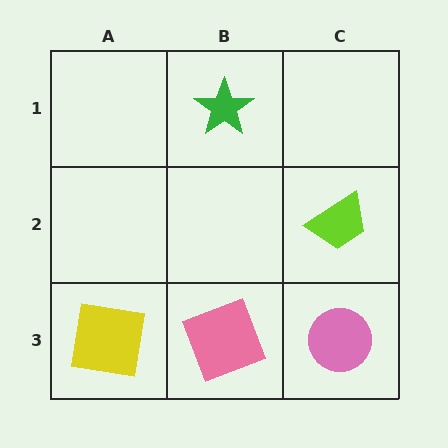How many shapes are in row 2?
1 shape.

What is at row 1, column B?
A green star.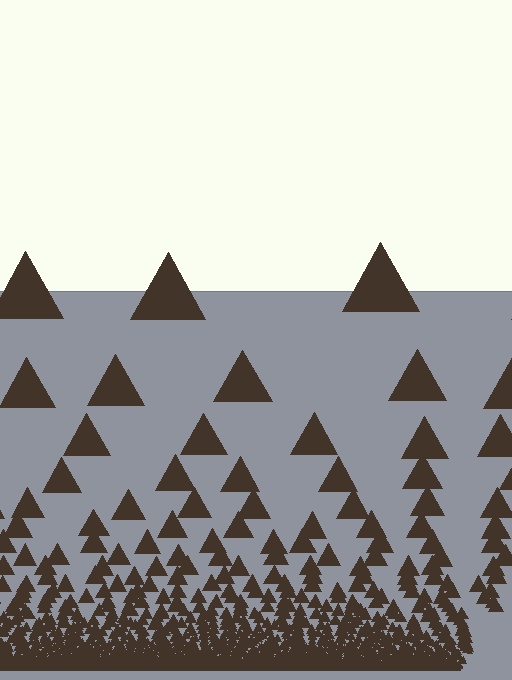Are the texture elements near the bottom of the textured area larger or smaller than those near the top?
Smaller. The gradient is inverted — elements near the bottom are smaller and denser.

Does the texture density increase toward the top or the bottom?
Density increases toward the bottom.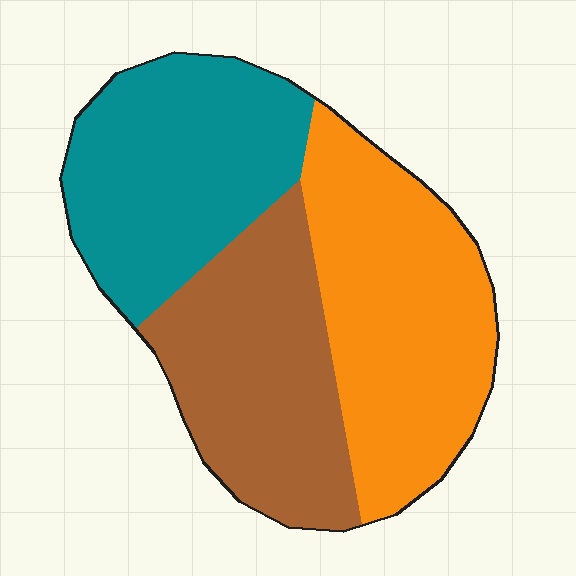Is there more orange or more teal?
Orange.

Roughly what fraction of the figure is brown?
Brown takes up between a quarter and a half of the figure.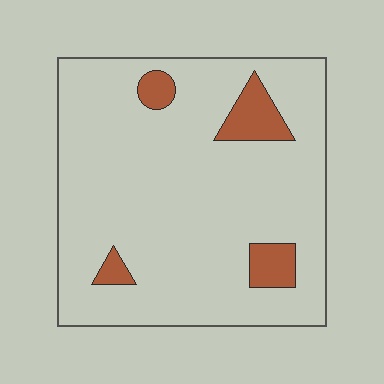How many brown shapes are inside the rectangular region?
4.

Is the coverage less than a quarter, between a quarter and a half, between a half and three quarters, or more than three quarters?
Less than a quarter.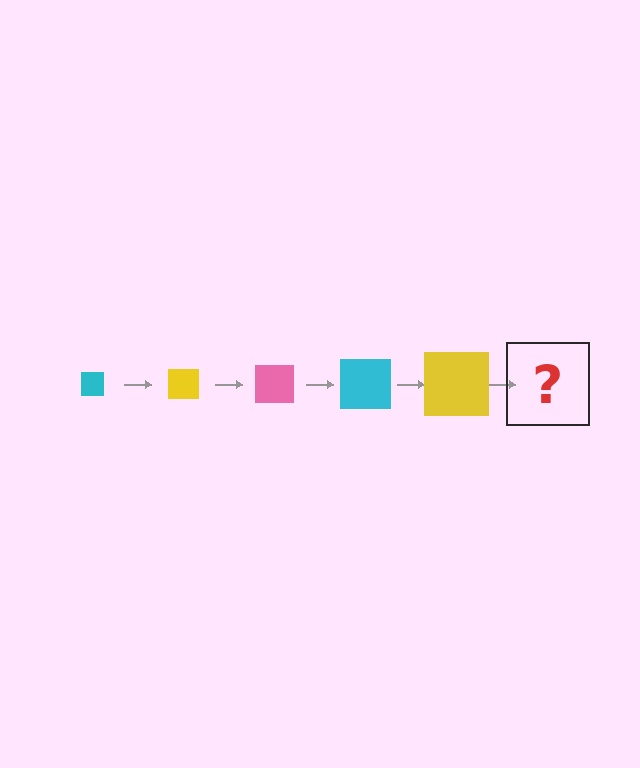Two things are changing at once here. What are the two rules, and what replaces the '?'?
The two rules are that the square grows larger each step and the color cycles through cyan, yellow, and pink. The '?' should be a pink square, larger than the previous one.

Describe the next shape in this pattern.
It should be a pink square, larger than the previous one.